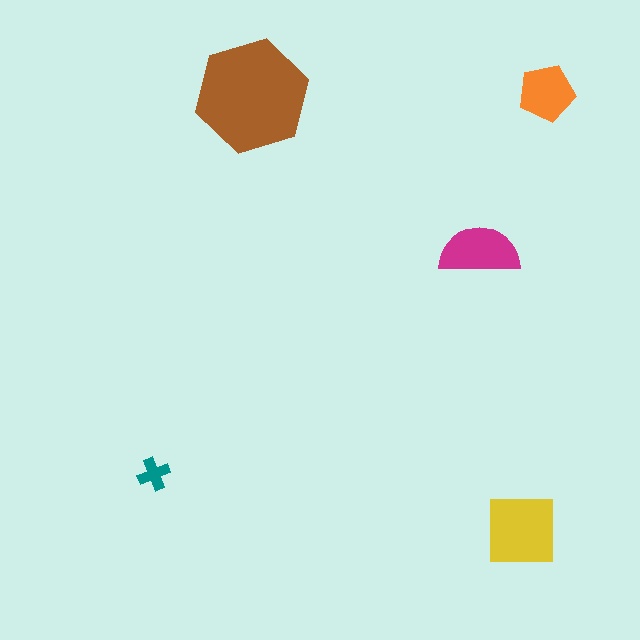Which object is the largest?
The brown hexagon.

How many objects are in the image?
There are 5 objects in the image.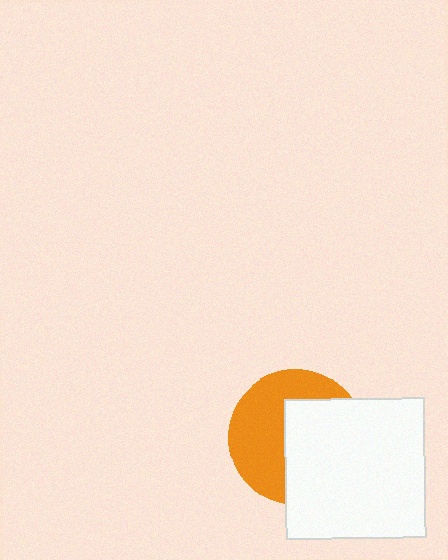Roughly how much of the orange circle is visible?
About half of it is visible (roughly 49%).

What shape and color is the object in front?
The object in front is a white square.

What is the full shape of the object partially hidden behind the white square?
The partially hidden object is an orange circle.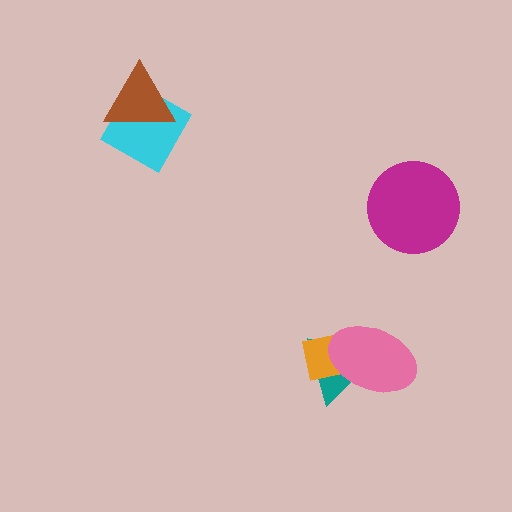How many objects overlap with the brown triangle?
1 object overlaps with the brown triangle.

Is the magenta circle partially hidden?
No, no other shape covers it.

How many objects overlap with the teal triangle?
2 objects overlap with the teal triangle.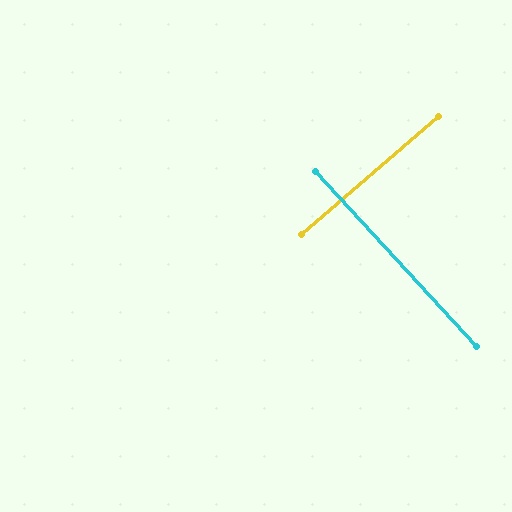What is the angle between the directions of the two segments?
Approximately 88 degrees.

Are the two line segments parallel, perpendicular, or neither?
Perpendicular — they meet at approximately 88°.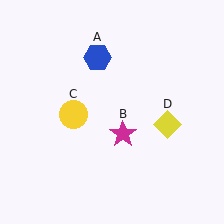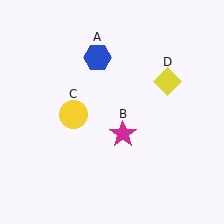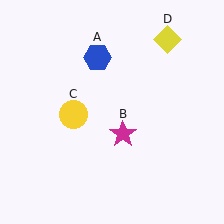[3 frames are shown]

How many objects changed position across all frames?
1 object changed position: yellow diamond (object D).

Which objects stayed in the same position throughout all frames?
Blue hexagon (object A) and magenta star (object B) and yellow circle (object C) remained stationary.